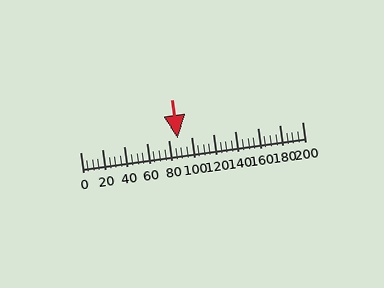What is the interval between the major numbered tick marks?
The major tick marks are spaced 20 units apart.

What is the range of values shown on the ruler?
The ruler shows values from 0 to 200.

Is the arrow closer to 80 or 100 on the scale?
The arrow is closer to 80.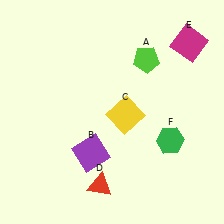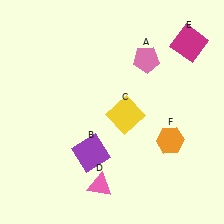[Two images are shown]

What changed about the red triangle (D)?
In Image 1, D is red. In Image 2, it changed to pink.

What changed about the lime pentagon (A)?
In Image 1, A is lime. In Image 2, it changed to pink.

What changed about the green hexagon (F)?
In Image 1, F is green. In Image 2, it changed to orange.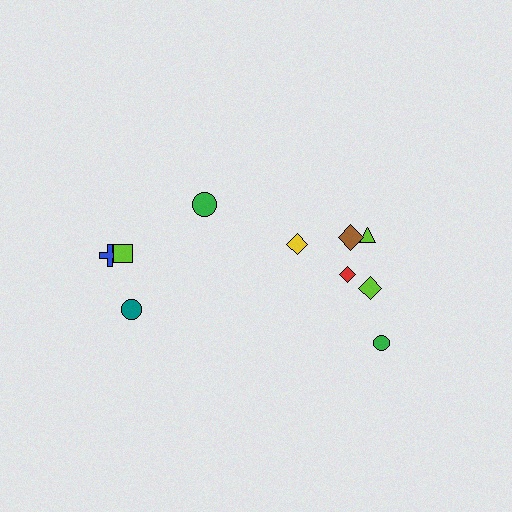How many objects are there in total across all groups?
There are 10 objects.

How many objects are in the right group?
There are 6 objects.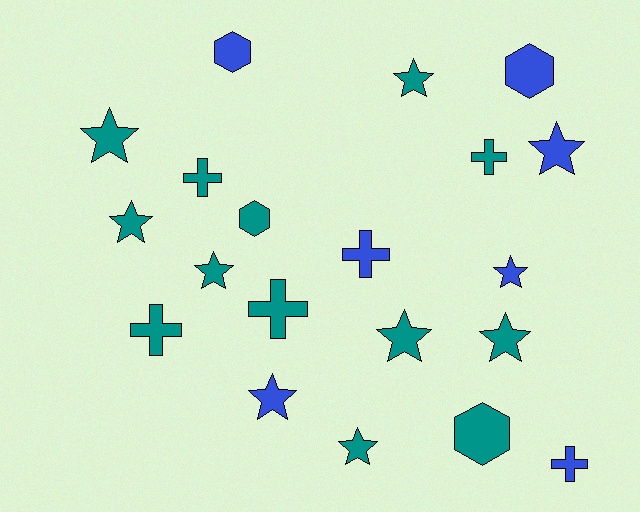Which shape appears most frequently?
Star, with 10 objects.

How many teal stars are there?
There are 7 teal stars.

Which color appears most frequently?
Teal, with 13 objects.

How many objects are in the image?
There are 20 objects.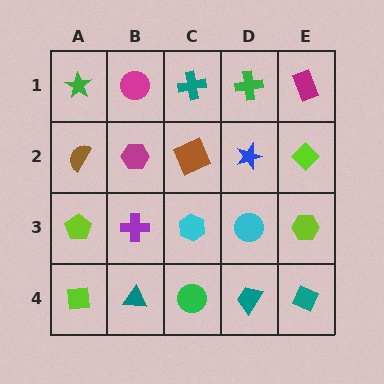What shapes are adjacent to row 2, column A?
A green star (row 1, column A), a lime pentagon (row 3, column A), a magenta hexagon (row 2, column B).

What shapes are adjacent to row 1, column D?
A blue star (row 2, column D), a teal cross (row 1, column C), a magenta rectangle (row 1, column E).